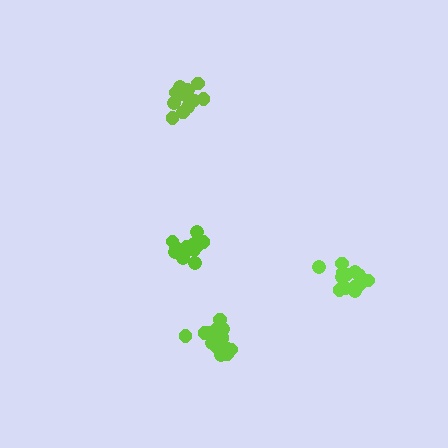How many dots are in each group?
Group 1: 14 dots, Group 2: 16 dots, Group 3: 13 dots, Group 4: 16 dots (59 total).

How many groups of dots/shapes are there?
There are 4 groups.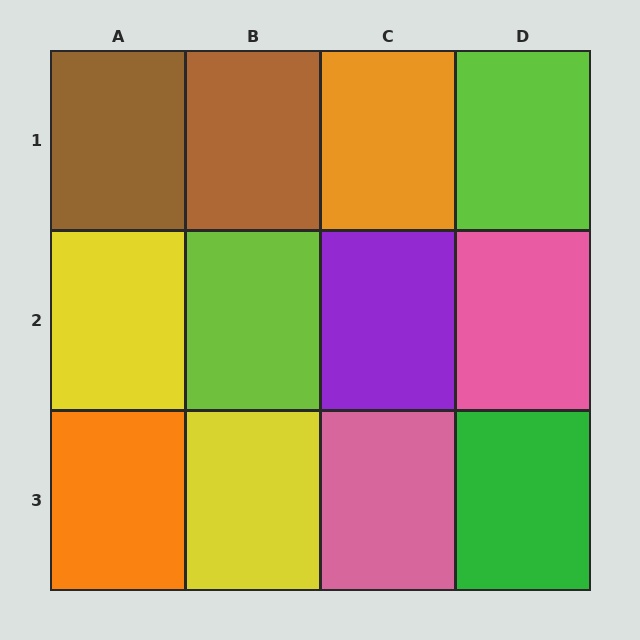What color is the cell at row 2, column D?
Pink.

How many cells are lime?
2 cells are lime.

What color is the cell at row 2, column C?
Purple.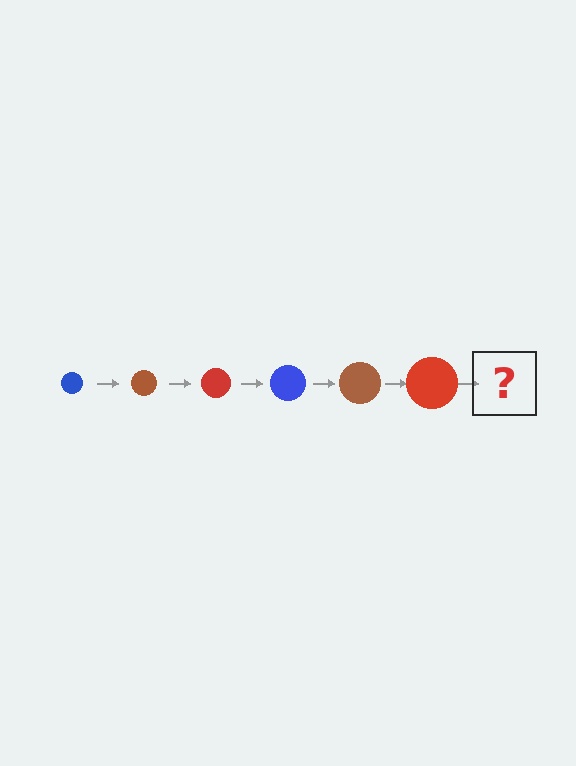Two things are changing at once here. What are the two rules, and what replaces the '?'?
The two rules are that the circle grows larger each step and the color cycles through blue, brown, and red. The '?' should be a blue circle, larger than the previous one.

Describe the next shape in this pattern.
It should be a blue circle, larger than the previous one.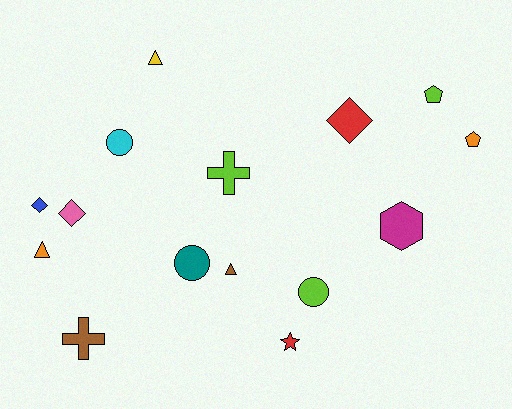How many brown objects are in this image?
There are 2 brown objects.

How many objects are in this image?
There are 15 objects.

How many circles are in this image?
There are 3 circles.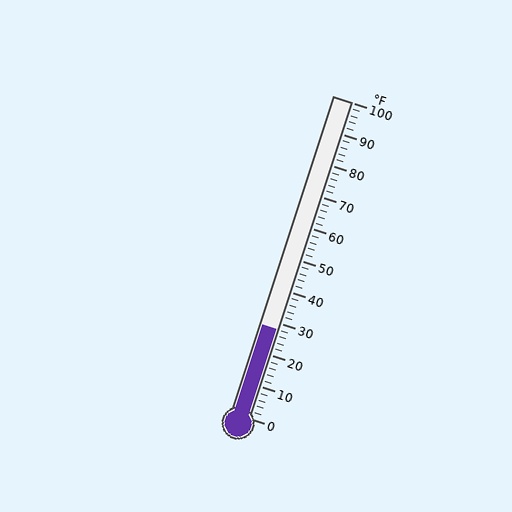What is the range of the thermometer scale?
The thermometer scale ranges from 0°F to 100°F.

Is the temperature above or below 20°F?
The temperature is above 20°F.